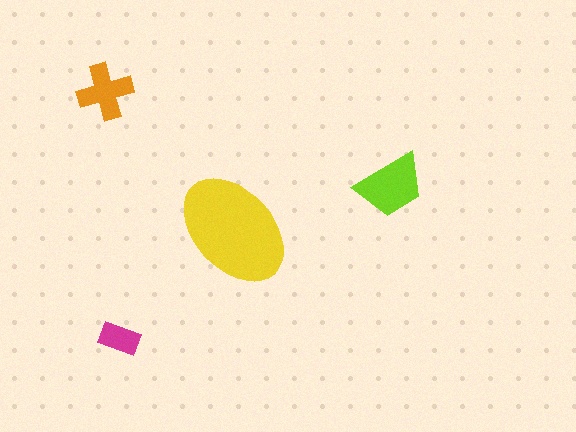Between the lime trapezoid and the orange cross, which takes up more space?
The lime trapezoid.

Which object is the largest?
The yellow ellipse.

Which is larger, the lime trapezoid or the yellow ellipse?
The yellow ellipse.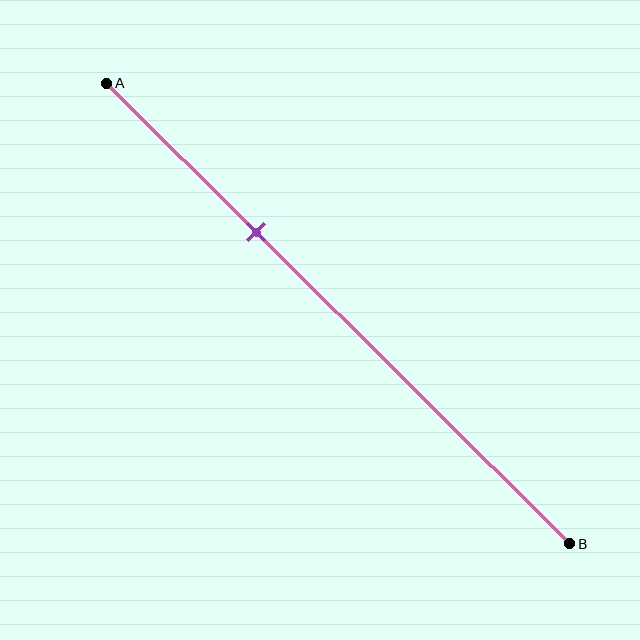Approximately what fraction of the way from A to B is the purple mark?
The purple mark is approximately 30% of the way from A to B.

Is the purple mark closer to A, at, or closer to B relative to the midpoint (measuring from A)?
The purple mark is closer to point A than the midpoint of segment AB.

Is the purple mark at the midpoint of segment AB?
No, the mark is at about 30% from A, not at the 50% midpoint.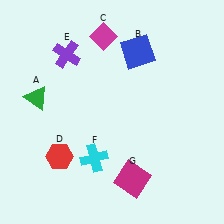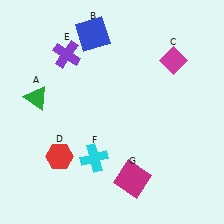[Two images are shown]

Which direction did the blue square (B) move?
The blue square (B) moved left.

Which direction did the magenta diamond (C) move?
The magenta diamond (C) moved right.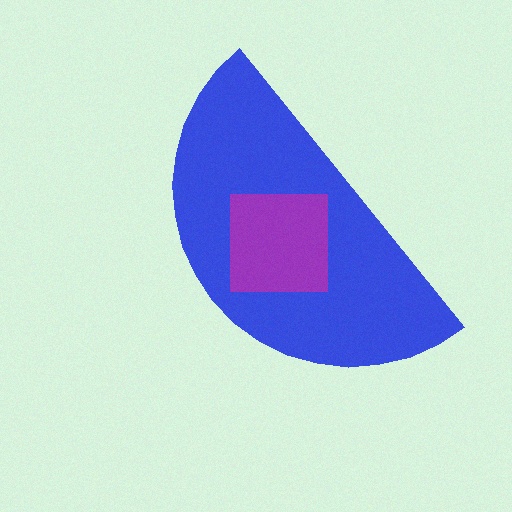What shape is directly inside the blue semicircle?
The purple square.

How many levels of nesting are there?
2.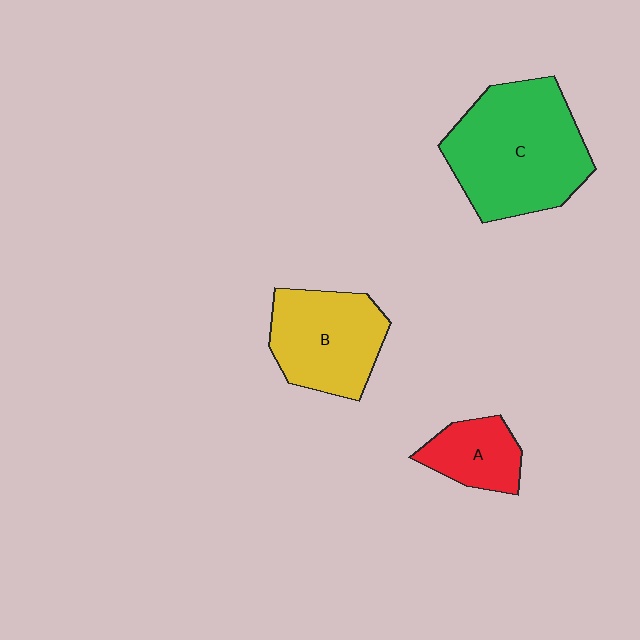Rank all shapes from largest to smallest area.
From largest to smallest: C (green), B (yellow), A (red).